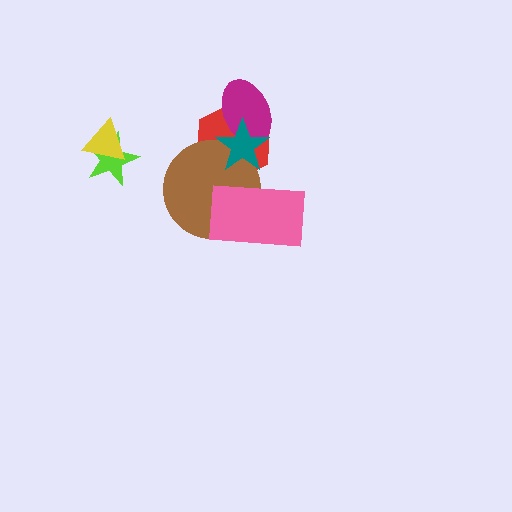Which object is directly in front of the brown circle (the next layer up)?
The pink rectangle is directly in front of the brown circle.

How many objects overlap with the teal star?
3 objects overlap with the teal star.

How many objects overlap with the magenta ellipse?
2 objects overlap with the magenta ellipse.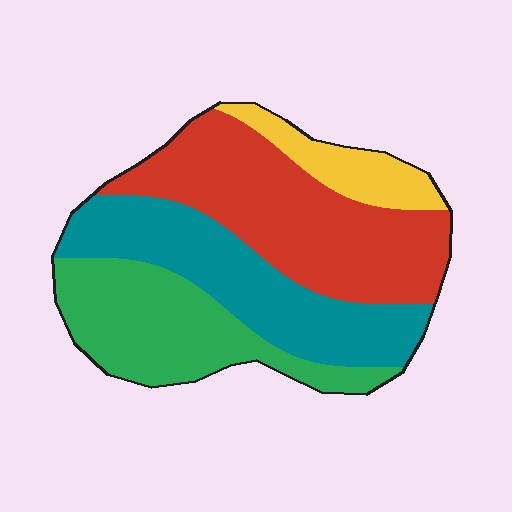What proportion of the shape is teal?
Teal takes up about one quarter (1/4) of the shape.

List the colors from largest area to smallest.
From largest to smallest: red, teal, green, yellow.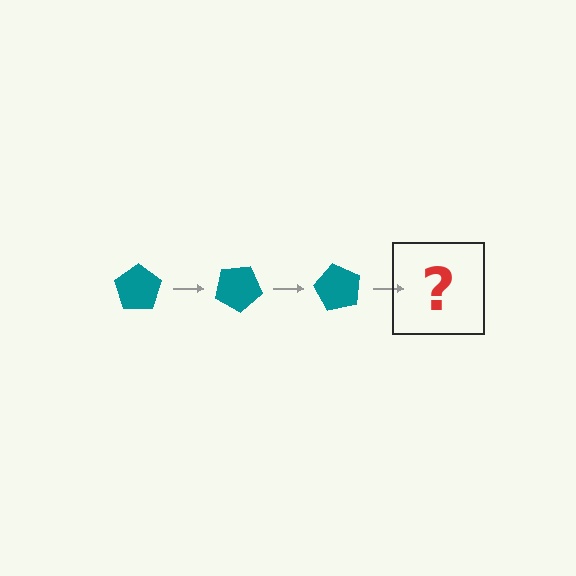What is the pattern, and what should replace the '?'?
The pattern is that the pentagon rotates 30 degrees each step. The '?' should be a teal pentagon rotated 90 degrees.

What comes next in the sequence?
The next element should be a teal pentagon rotated 90 degrees.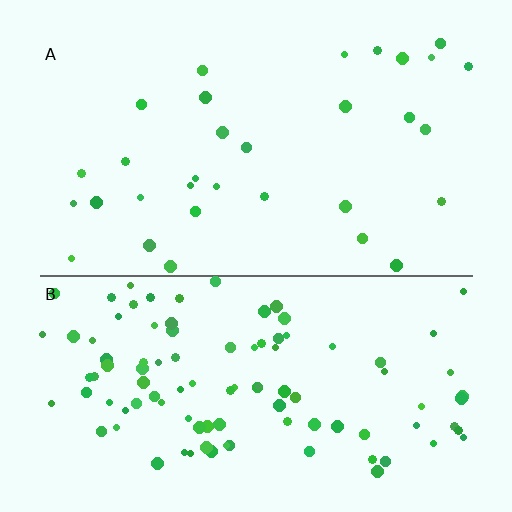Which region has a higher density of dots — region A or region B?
B (the bottom).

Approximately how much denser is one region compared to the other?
Approximately 3.2× — region B over region A.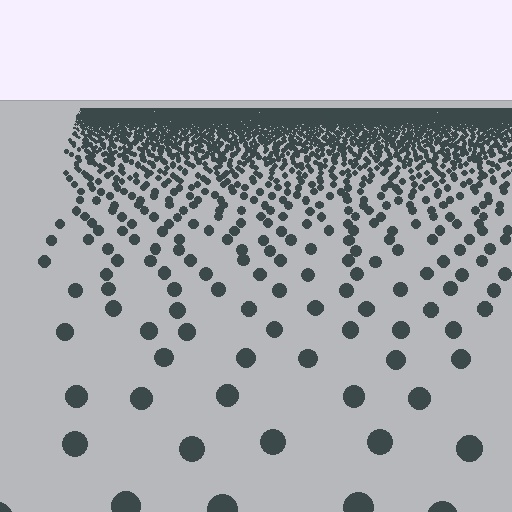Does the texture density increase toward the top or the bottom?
Density increases toward the top.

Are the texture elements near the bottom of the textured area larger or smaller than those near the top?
Larger. Near the bottom, elements are closer to the viewer and appear at a bigger on-screen size.